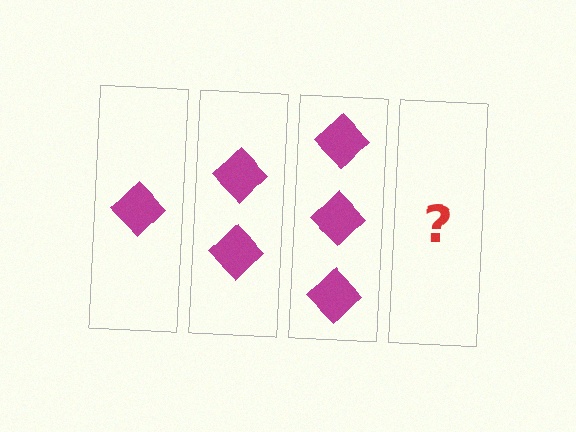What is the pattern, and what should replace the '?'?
The pattern is that each step adds one more diamond. The '?' should be 4 diamonds.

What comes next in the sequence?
The next element should be 4 diamonds.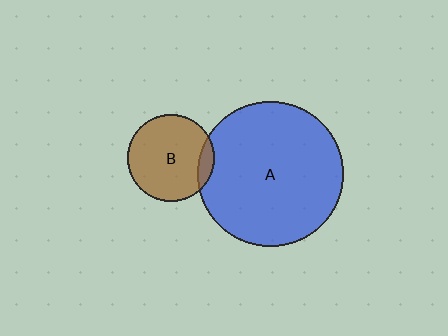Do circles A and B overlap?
Yes.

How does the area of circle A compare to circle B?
Approximately 2.8 times.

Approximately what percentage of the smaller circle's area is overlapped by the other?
Approximately 10%.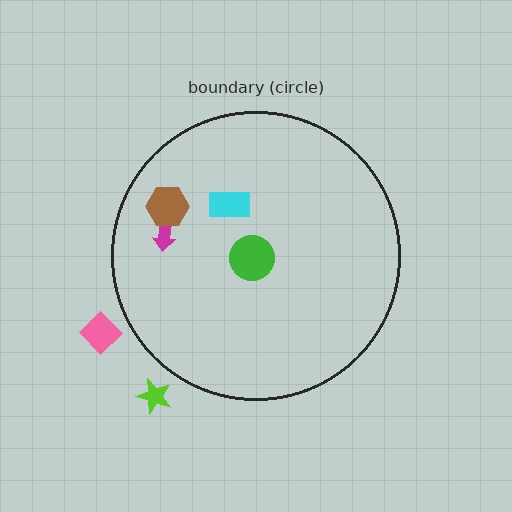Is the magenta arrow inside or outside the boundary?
Inside.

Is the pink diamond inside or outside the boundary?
Outside.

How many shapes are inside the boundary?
4 inside, 2 outside.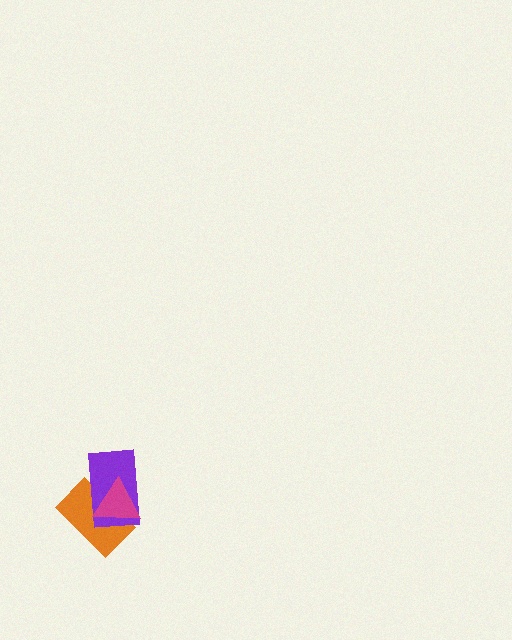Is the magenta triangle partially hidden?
No, no other shape covers it.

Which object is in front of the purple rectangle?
The magenta triangle is in front of the purple rectangle.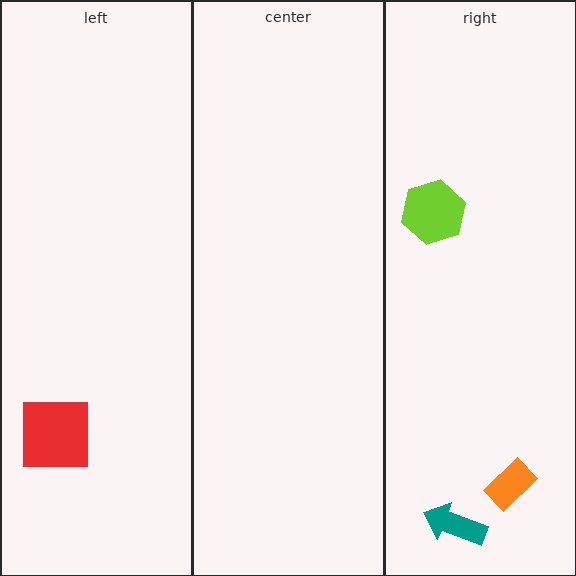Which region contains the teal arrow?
The right region.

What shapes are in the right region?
The lime hexagon, the teal arrow, the orange rectangle.